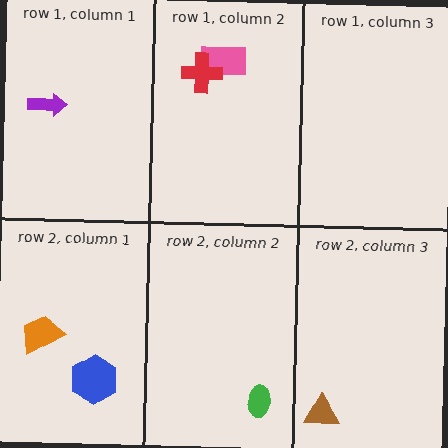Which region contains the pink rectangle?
The row 1, column 2 region.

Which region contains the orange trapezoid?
The row 2, column 1 region.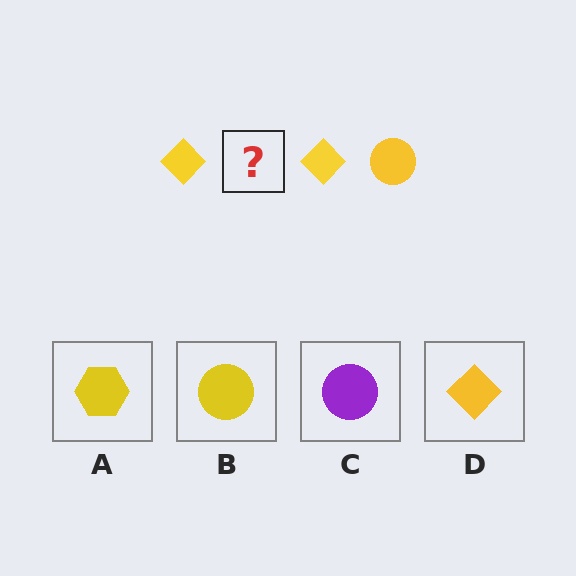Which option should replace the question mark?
Option B.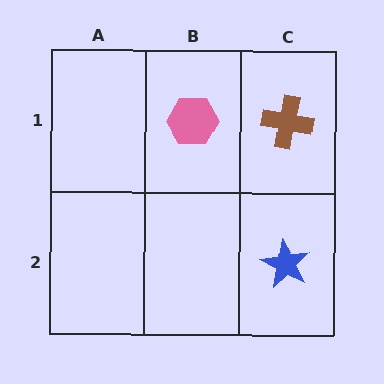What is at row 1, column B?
A pink hexagon.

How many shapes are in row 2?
1 shape.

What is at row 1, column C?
A brown cross.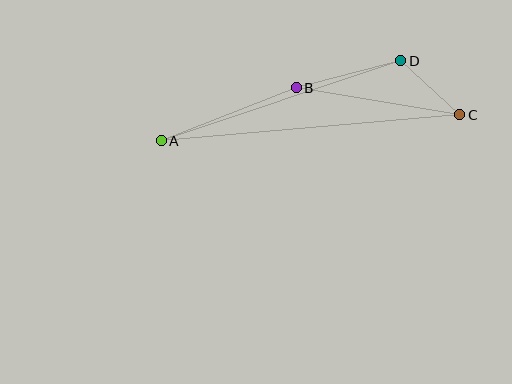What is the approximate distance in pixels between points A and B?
The distance between A and B is approximately 145 pixels.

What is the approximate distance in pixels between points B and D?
The distance between B and D is approximately 108 pixels.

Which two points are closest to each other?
Points C and D are closest to each other.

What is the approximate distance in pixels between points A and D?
The distance between A and D is approximately 253 pixels.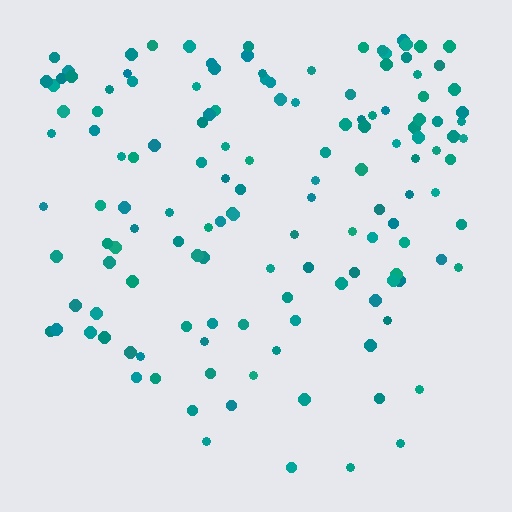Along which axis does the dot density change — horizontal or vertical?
Vertical.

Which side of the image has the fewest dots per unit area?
The bottom.